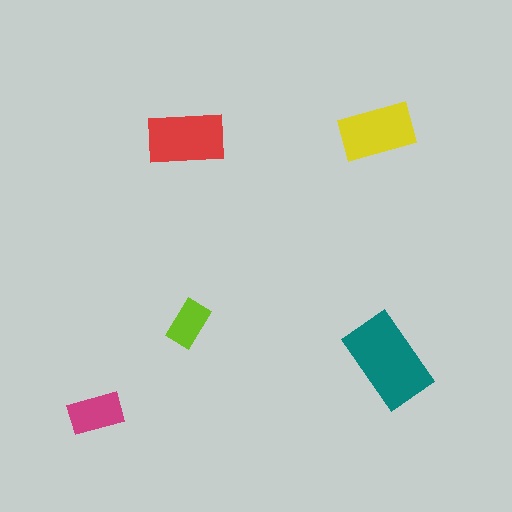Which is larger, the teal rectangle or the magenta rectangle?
The teal one.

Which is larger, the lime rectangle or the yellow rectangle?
The yellow one.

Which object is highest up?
The yellow rectangle is topmost.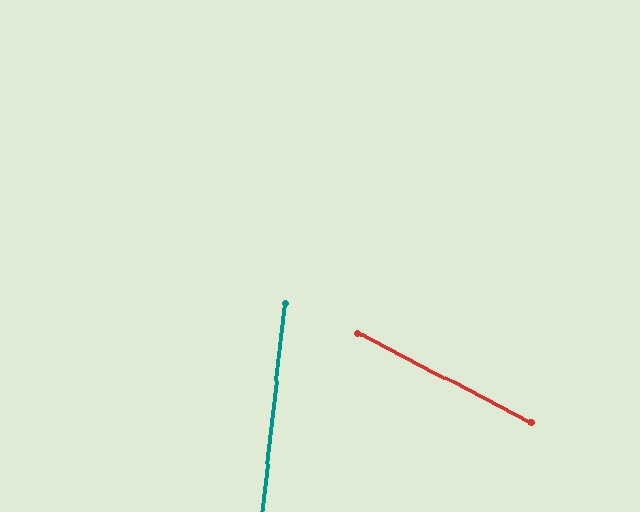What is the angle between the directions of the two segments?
Approximately 69 degrees.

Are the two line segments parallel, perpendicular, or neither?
Neither parallel nor perpendicular — they differ by about 69°.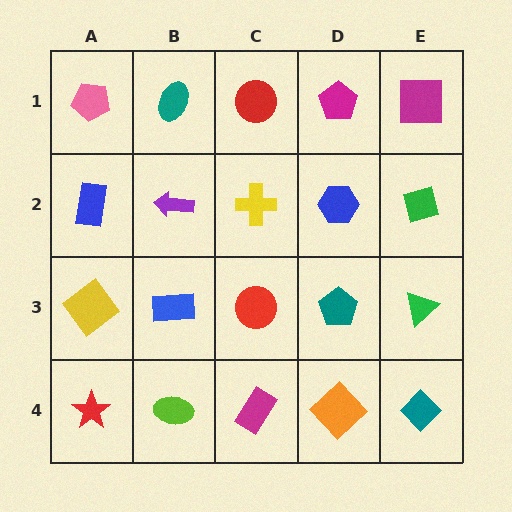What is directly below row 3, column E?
A teal diamond.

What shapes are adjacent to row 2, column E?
A magenta square (row 1, column E), a green triangle (row 3, column E), a blue hexagon (row 2, column D).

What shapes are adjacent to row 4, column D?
A teal pentagon (row 3, column D), a magenta rectangle (row 4, column C), a teal diamond (row 4, column E).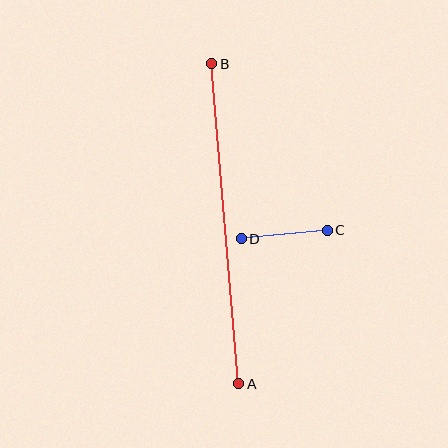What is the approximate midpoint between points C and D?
The midpoint is at approximately (284, 234) pixels.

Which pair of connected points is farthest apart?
Points A and B are farthest apart.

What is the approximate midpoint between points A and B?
The midpoint is at approximately (225, 224) pixels.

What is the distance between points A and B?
The distance is approximately 321 pixels.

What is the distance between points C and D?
The distance is approximately 87 pixels.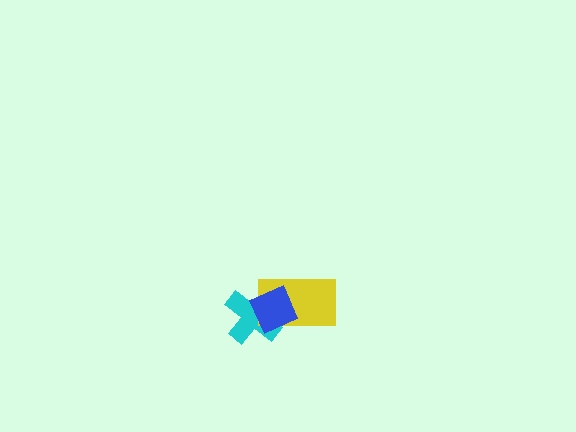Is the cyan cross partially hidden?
Yes, it is partially covered by another shape.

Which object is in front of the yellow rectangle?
The blue diamond is in front of the yellow rectangle.